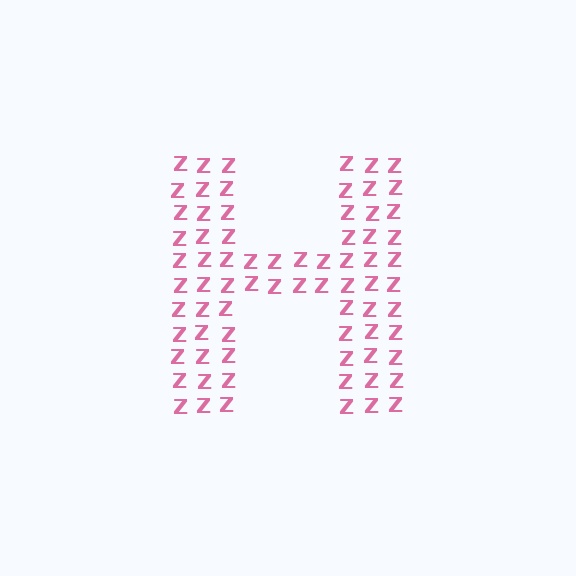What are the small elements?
The small elements are letter Z's.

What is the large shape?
The large shape is the letter H.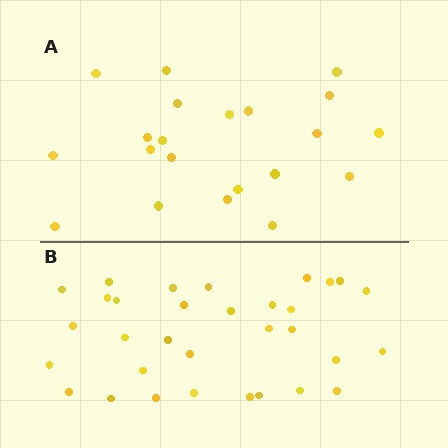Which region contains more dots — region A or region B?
Region B (the bottom region) has more dots.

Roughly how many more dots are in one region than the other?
Region B has roughly 12 or so more dots than region A.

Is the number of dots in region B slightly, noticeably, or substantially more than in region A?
Region B has substantially more. The ratio is roughly 1.5 to 1.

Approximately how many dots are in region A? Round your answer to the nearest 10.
About 20 dots. (The exact count is 21, which rounds to 20.)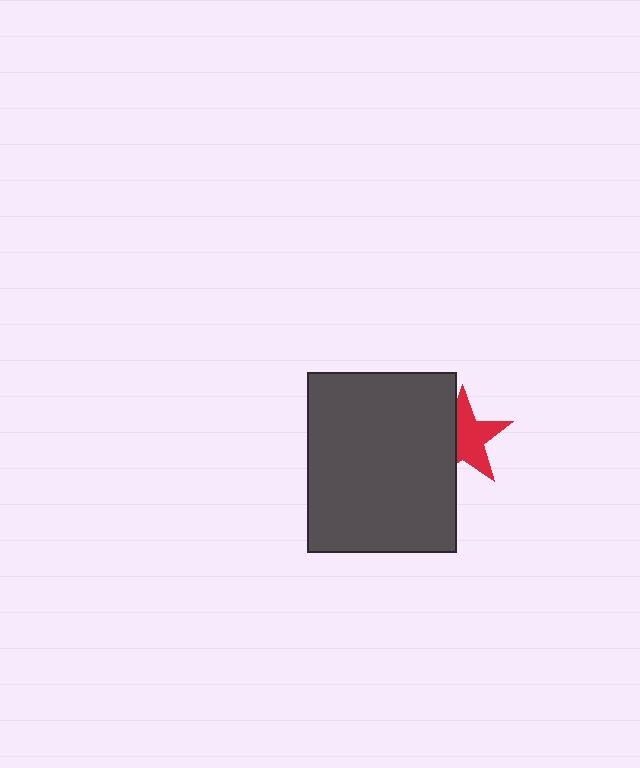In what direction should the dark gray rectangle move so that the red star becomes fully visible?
The dark gray rectangle should move left. That is the shortest direction to clear the overlap and leave the red star fully visible.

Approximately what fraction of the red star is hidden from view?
Roughly 39% of the red star is hidden behind the dark gray rectangle.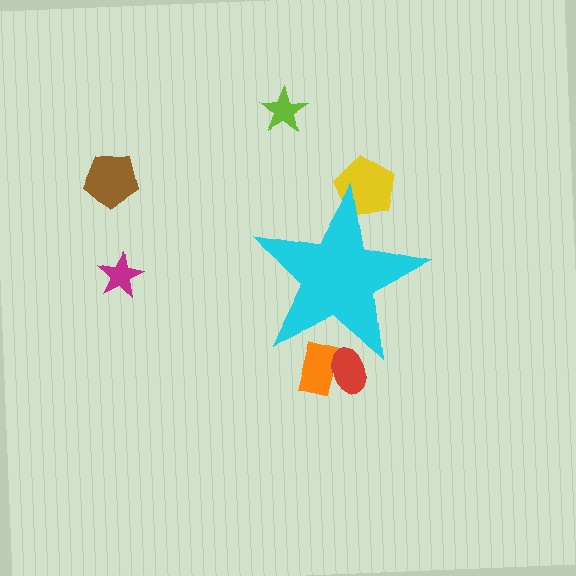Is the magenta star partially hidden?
No, the magenta star is fully visible.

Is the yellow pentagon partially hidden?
Yes, the yellow pentagon is partially hidden behind the cyan star.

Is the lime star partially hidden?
No, the lime star is fully visible.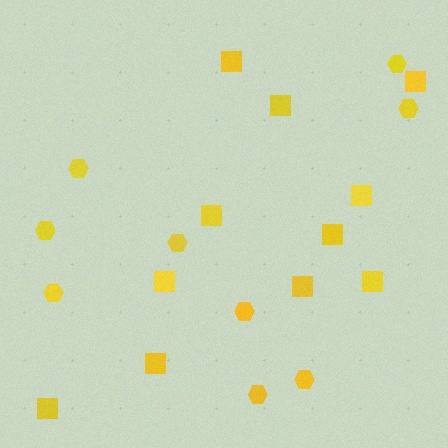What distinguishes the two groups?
There are 2 groups: one group of hexagons (9) and one group of squares (11).